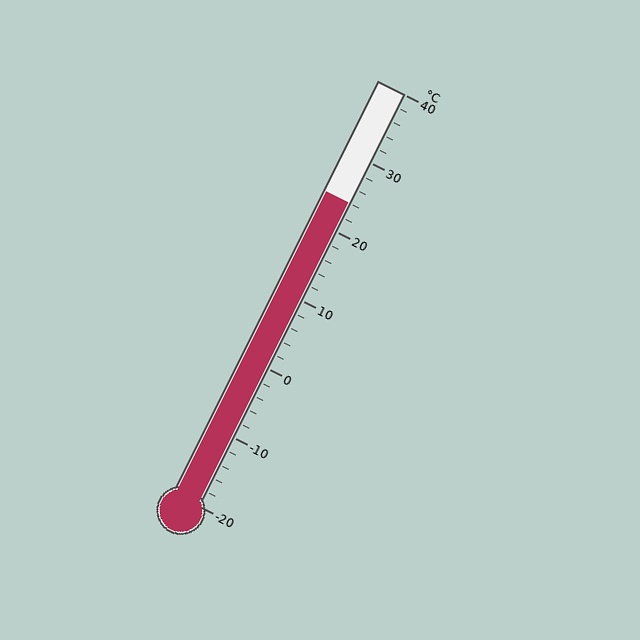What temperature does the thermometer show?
The thermometer shows approximately 24°C.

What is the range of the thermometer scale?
The thermometer scale ranges from -20°C to 40°C.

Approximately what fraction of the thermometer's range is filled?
The thermometer is filled to approximately 75% of its range.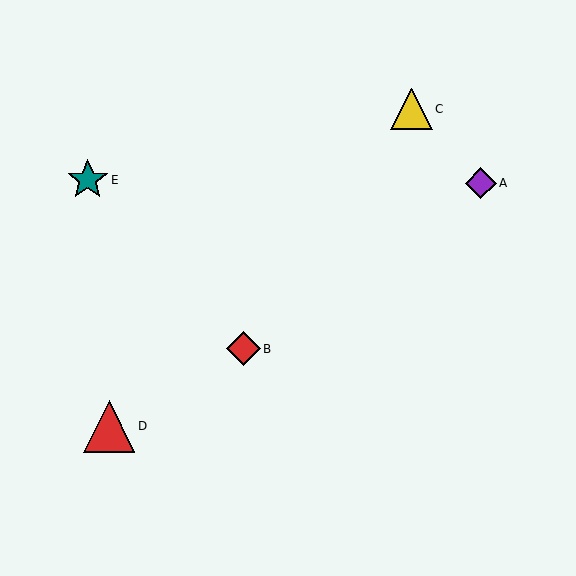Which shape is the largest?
The red triangle (labeled D) is the largest.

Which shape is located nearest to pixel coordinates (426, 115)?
The yellow triangle (labeled C) at (411, 109) is nearest to that location.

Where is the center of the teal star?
The center of the teal star is at (88, 180).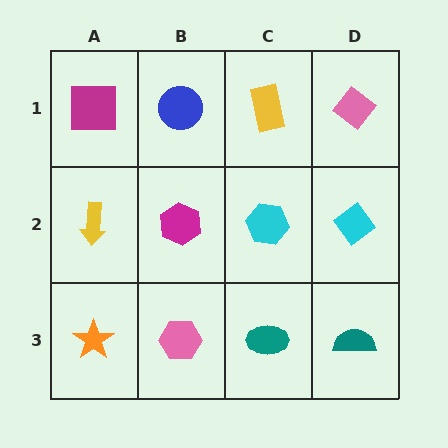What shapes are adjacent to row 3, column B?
A magenta hexagon (row 2, column B), an orange star (row 3, column A), a teal ellipse (row 3, column C).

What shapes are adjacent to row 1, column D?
A cyan diamond (row 2, column D), a yellow rectangle (row 1, column C).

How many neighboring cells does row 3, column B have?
3.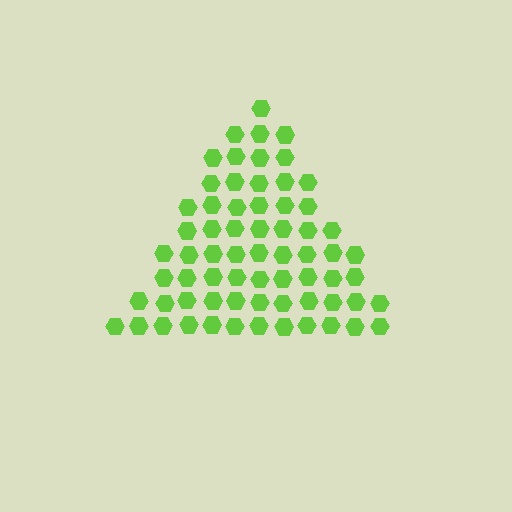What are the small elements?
The small elements are hexagons.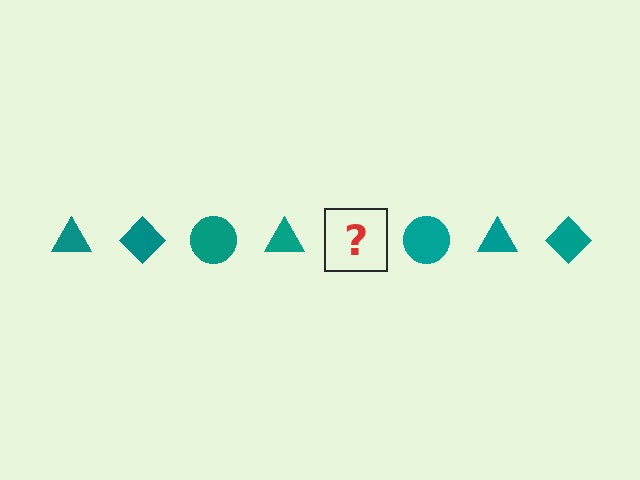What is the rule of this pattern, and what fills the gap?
The rule is that the pattern cycles through triangle, diamond, circle shapes in teal. The gap should be filled with a teal diamond.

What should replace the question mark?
The question mark should be replaced with a teal diamond.